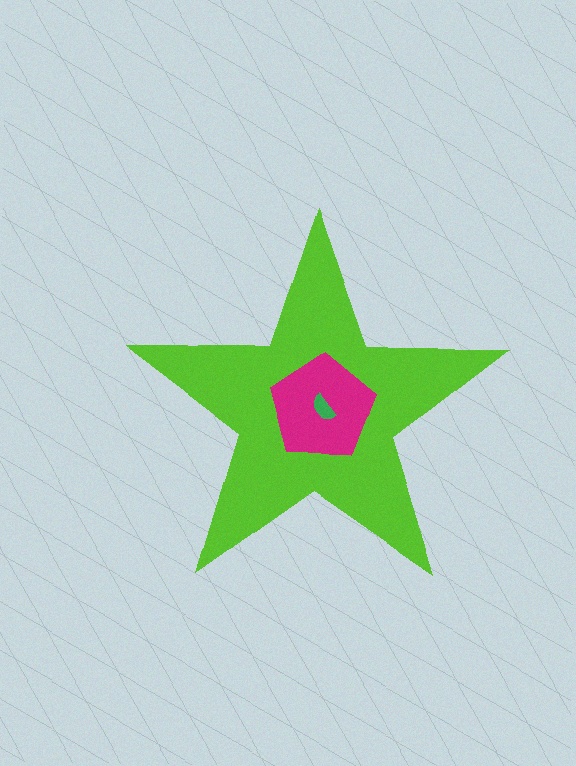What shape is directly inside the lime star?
The magenta pentagon.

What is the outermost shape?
The lime star.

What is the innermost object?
The green semicircle.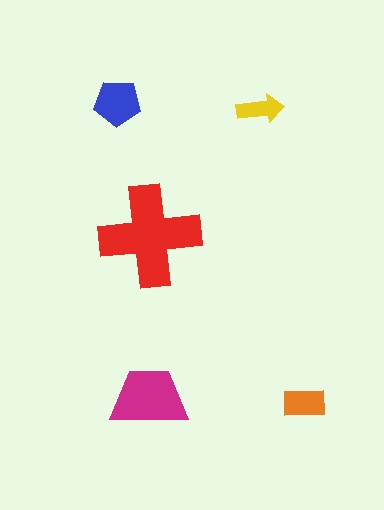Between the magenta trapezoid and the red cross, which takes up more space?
The red cross.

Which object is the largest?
The red cross.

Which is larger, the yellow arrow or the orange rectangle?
The orange rectangle.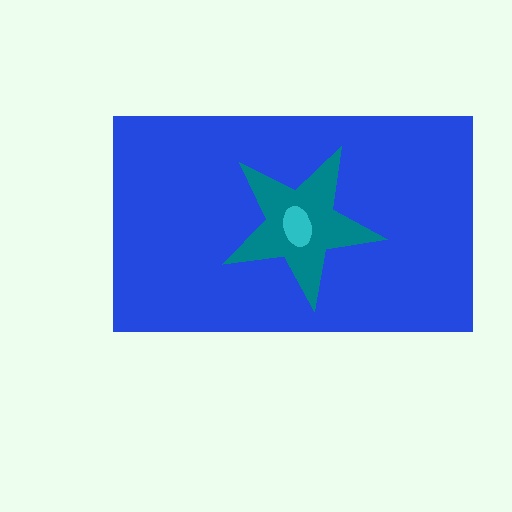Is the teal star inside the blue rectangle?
Yes.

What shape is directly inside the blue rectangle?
The teal star.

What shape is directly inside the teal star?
The cyan ellipse.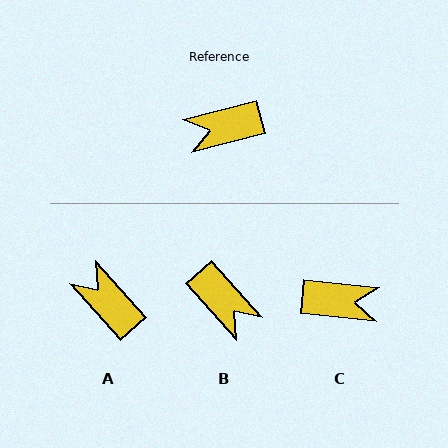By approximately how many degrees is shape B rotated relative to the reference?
Approximately 118 degrees counter-clockwise.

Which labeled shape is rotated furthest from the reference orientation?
C, about 160 degrees away.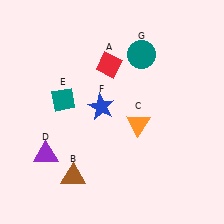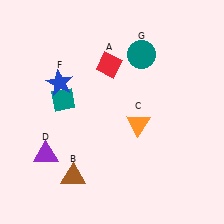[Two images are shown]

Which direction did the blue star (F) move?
The blue star (F) moved left.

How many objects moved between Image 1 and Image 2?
1 object moved between the two images.